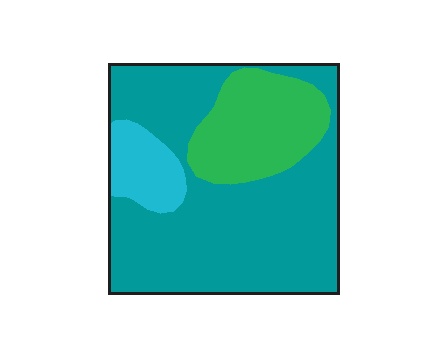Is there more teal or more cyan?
Teal.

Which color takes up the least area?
Cyan, at roughly 10%.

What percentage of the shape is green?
Green takes up about one fifth (1/5) of the shape.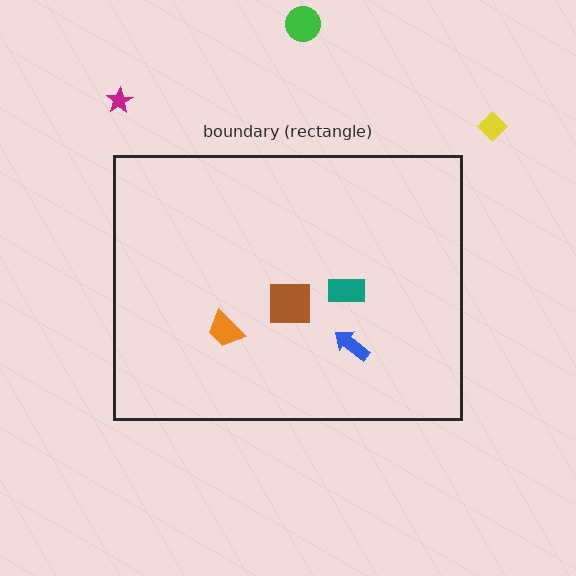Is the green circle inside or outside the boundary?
Outside.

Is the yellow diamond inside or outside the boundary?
Outside.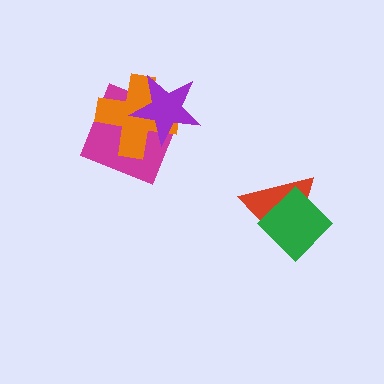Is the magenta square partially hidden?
Yes, it is partially covered by another shape.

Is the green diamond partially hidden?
No, no other shape covers it.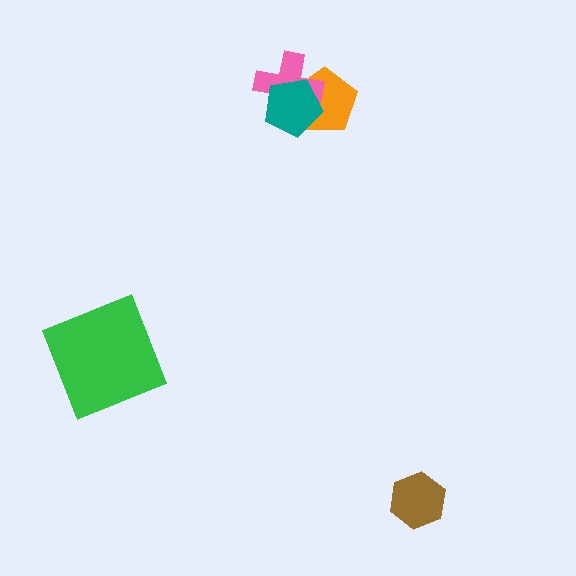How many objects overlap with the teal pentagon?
2 objects overlap with the teal pentagon.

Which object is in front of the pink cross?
The teal pentagon is in front of the pink cross.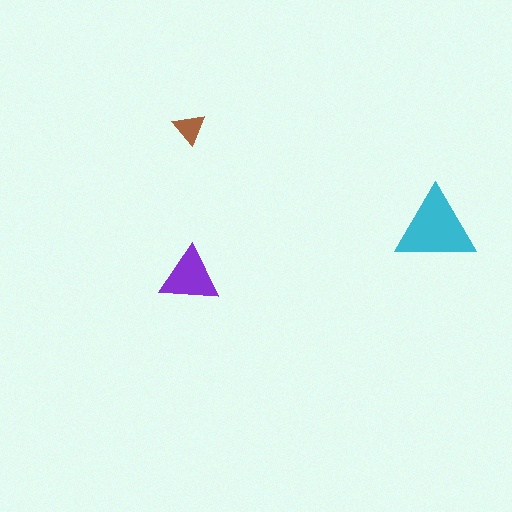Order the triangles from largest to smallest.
the cyan one, the purple one, the brown one.